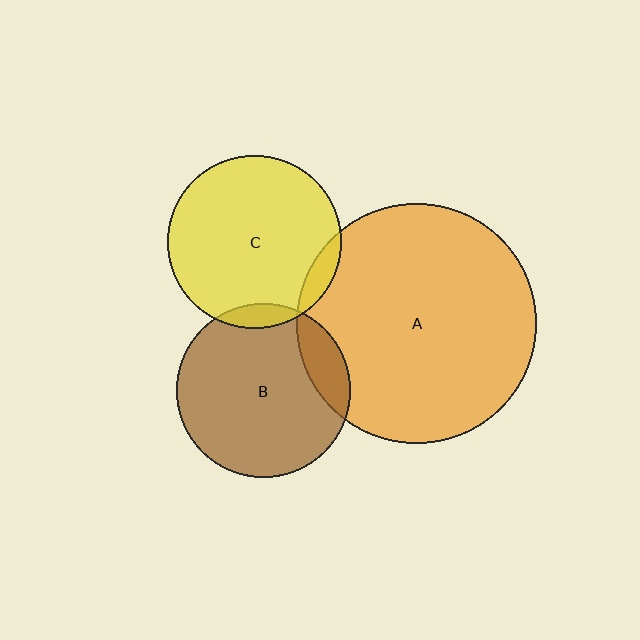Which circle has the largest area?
Circle A (orange).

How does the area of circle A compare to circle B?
Approximately 1.9 times.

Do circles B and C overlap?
Yes.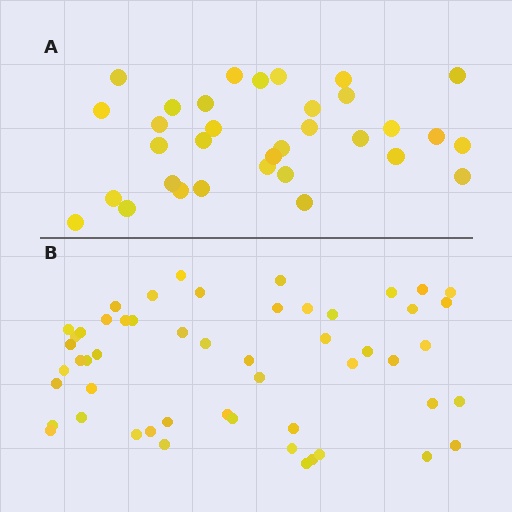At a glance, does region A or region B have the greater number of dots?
Region B (the bottom region) has more dots.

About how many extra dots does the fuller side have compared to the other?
Region B has approximately 20 more dots than region A.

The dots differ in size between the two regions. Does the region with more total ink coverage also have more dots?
No. Region A has more total ink coverage because its dots are larger, but region B actually contains more individual dots. Total area can be misleading — the number of items is what matters here.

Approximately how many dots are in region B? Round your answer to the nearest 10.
About 50 dots. (The exact count is 53, which rounds to 50.)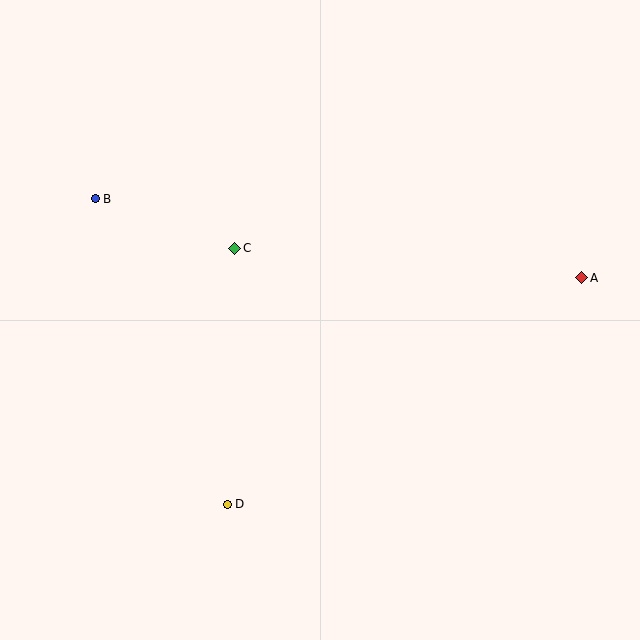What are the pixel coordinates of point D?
Point D is at (227, 504).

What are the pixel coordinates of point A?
Point A is at (582, 278).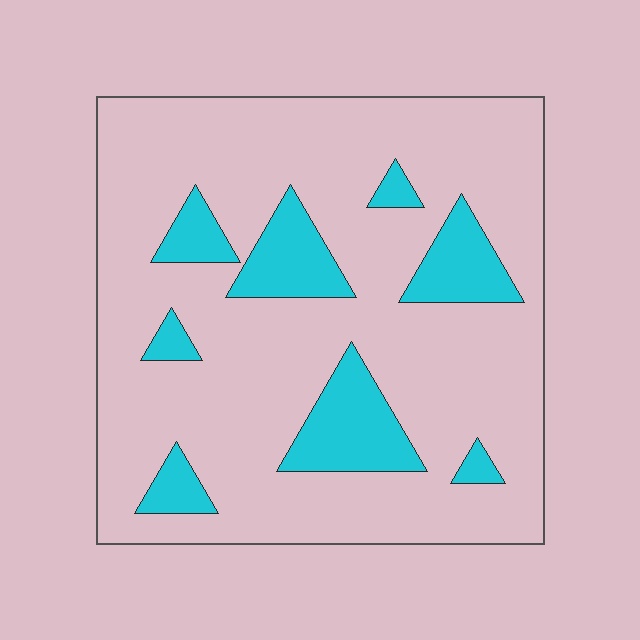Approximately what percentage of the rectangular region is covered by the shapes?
Approximately 20%.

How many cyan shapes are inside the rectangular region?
8.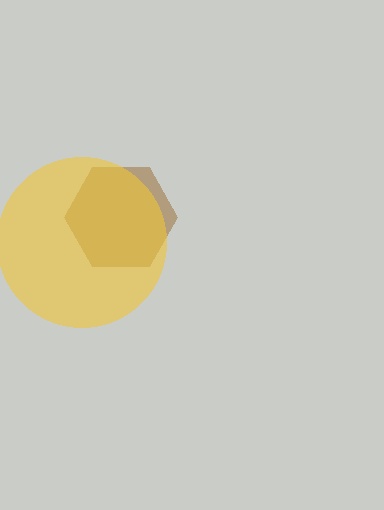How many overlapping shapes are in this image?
There are 2 overlapping shapes in the image.